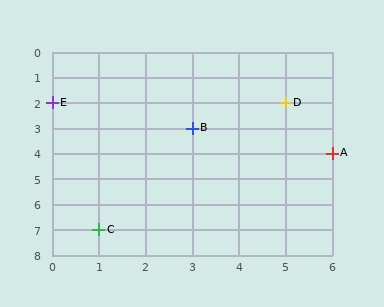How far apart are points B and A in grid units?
Points B and A are 3 columns and 1 row apart (about 3.2 grid units diagonally).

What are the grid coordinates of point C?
Point C is at grid coordinates (1, 7).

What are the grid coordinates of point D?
Point D is at grid coordinates (5, 2).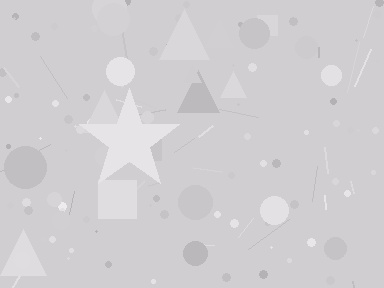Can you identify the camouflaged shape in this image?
The camouflaged shape is a star.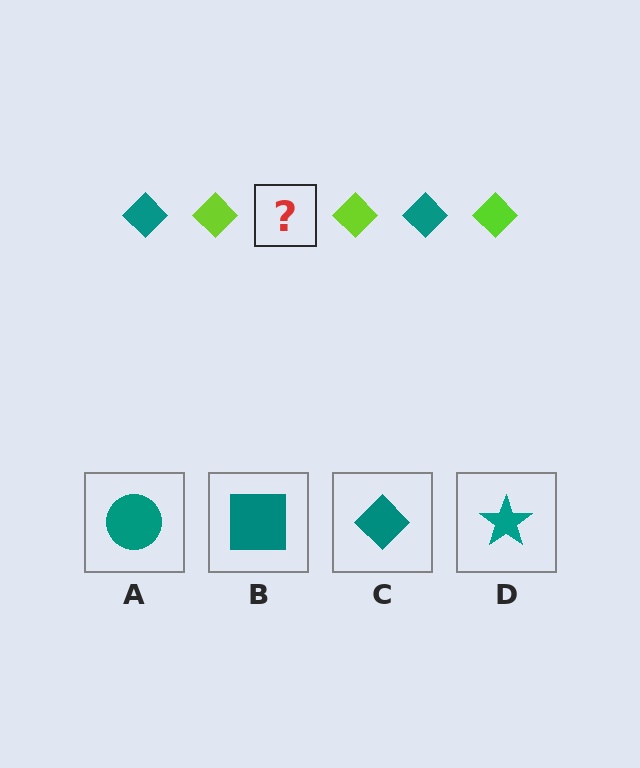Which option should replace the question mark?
Option C.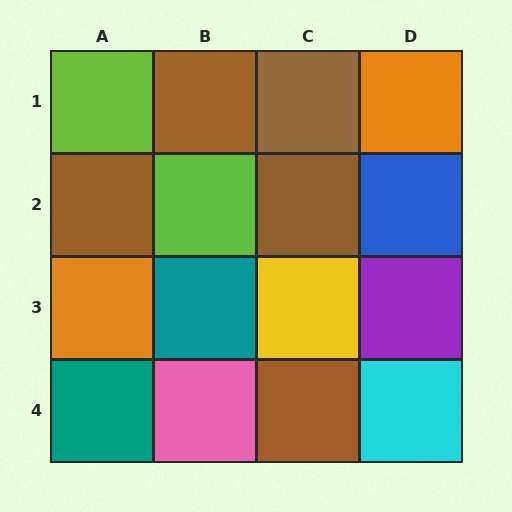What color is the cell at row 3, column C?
Yellow.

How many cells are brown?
5 cells are brown.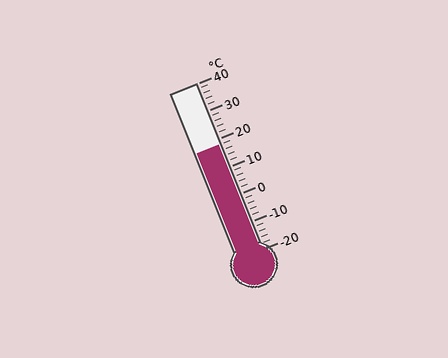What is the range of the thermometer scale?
The thermometer scale ranges from -20°C to 40°C.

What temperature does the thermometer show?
The thermometer shows approximately 18°C.